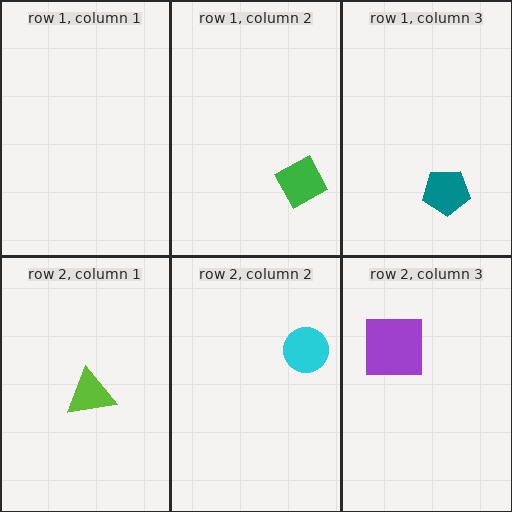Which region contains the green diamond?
The row 1, column 2 region.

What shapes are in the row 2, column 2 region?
The cyan circle.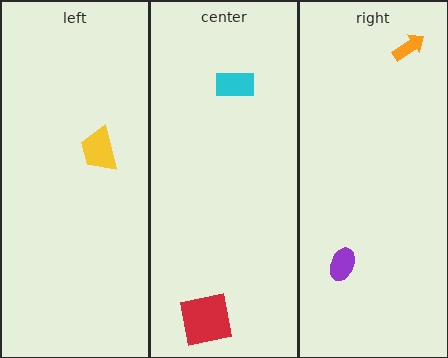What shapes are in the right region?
The orange arrow, the purple ellipse.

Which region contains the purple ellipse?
The right region.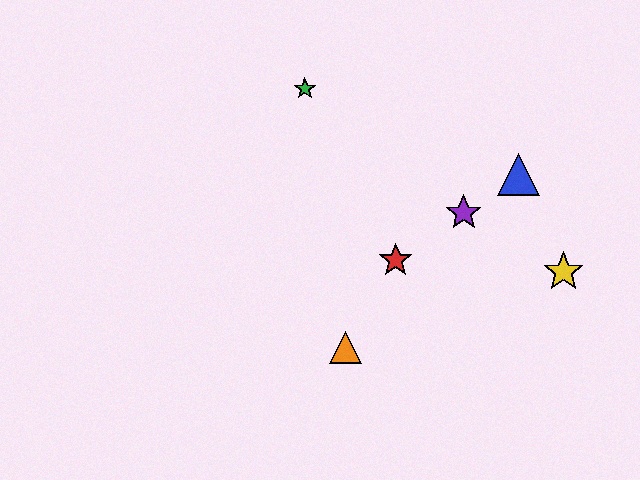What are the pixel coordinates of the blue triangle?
The blue triangle is at (518, 174).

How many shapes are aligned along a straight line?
3 shapes (the red star, the blue triangle, the purple star) are aligned along a straight line.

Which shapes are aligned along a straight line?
The red star, the blue triangle, the purple star are aligned along a straight line.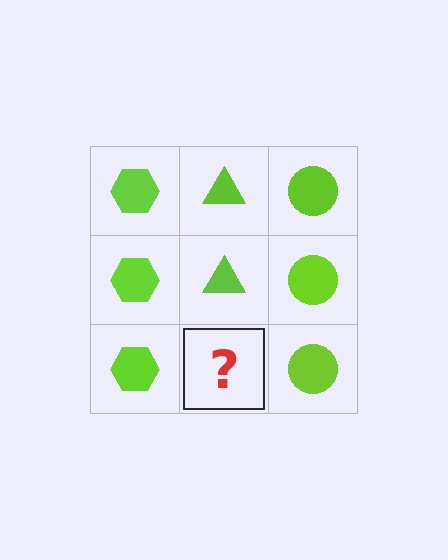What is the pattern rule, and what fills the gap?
The rule is that each column has a consistent shape. The gap should be filled with a lime triangle.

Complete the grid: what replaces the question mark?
The question mark should be replaced with a lime triangle.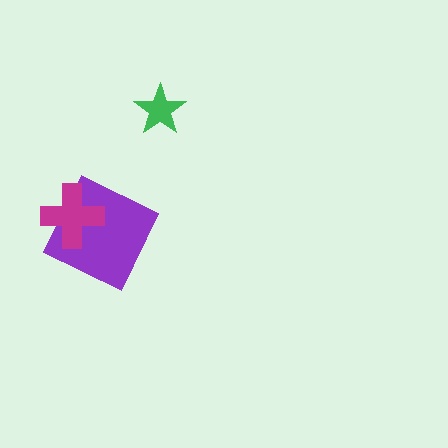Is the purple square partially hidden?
Yes, it is partially covered by another shape.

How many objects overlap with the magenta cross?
1 object overlaps with the magenta cross.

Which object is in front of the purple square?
The magenta cross is in front of the purple square.